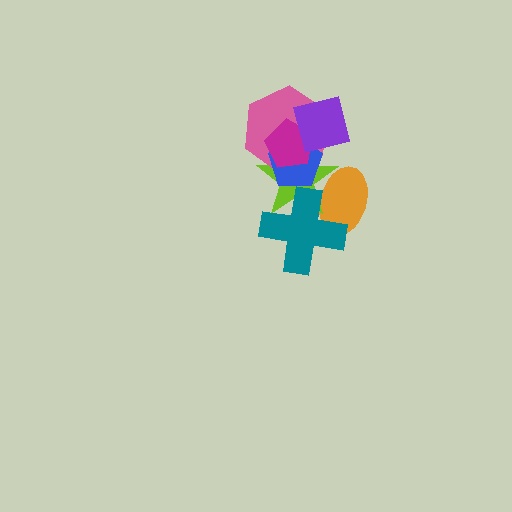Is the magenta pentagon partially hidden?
Yes, it is partially covered by another shape.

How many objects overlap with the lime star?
6 objects overlap with the lime star.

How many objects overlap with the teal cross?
2 objects overlap with the teal cross.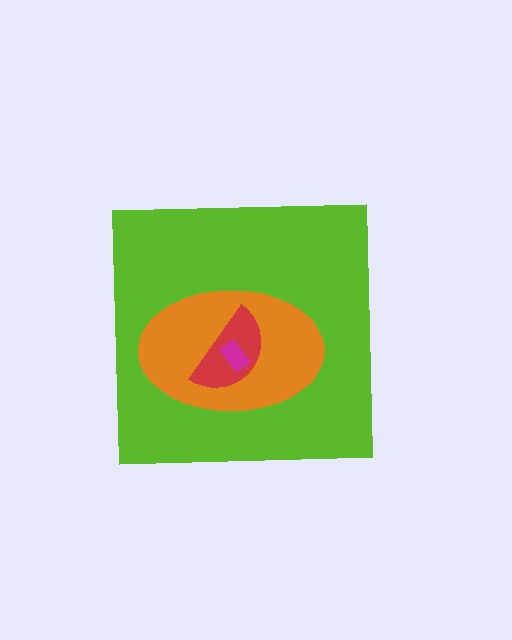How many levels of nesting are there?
4.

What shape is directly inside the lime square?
The orange ellipse.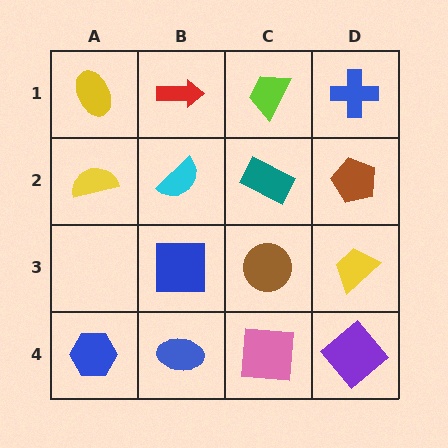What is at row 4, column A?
A blue hexagon.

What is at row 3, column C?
A brown circle.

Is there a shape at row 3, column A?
No, that cell is empty.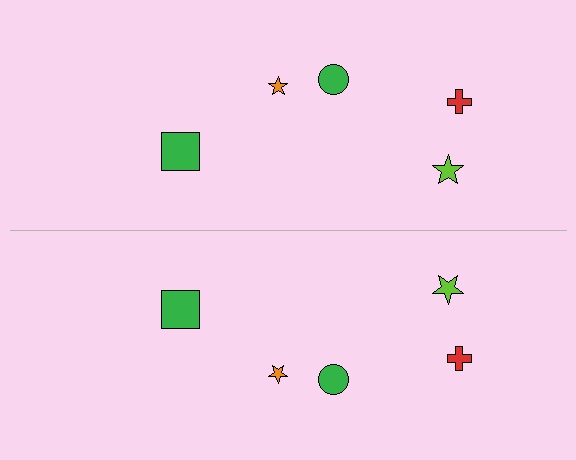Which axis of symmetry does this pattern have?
The pattern has a horizontal axis of symmetry running through the center of the image.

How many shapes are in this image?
There are 10 shapes in this image.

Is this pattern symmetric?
Yes, this pattern has bilateral (reflection) symmetry.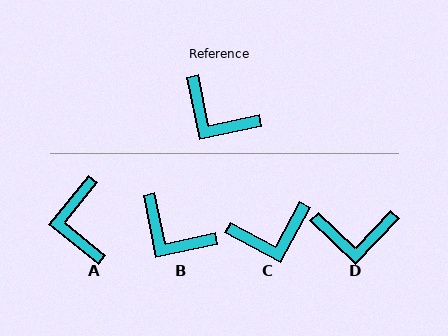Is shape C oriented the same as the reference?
No, it is off by about 50 degrees.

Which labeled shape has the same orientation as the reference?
B.